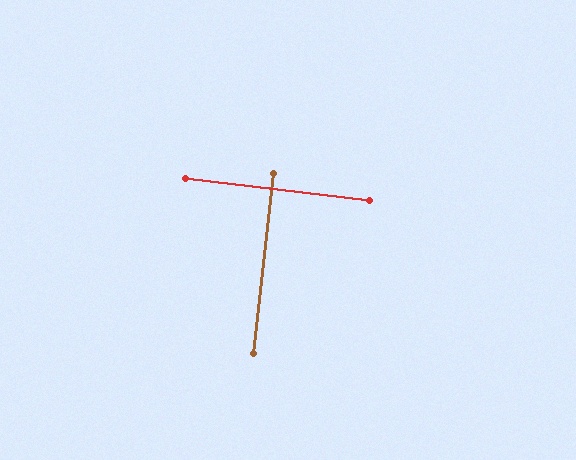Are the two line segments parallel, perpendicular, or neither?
Perpendicular — they meet at approximately 90°.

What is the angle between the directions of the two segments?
Approximately 90 degrees.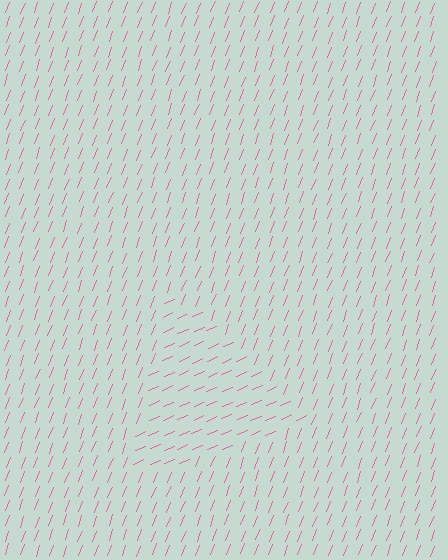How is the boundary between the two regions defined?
The boundary is defined purely by a change in line orientation (approximately 45 degrees difference). All lines are the same color and thickness.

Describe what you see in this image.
The image is filled with small pink line segments. A triangle region in the image has lines oriented differently from the surrounding lines, creating a visible texture boundary.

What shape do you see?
I see a triangle.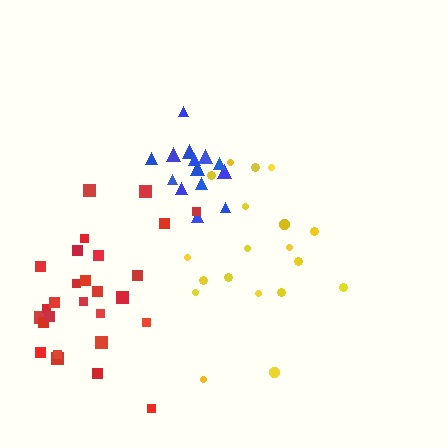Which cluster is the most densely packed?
Blue.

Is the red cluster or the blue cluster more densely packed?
Blue.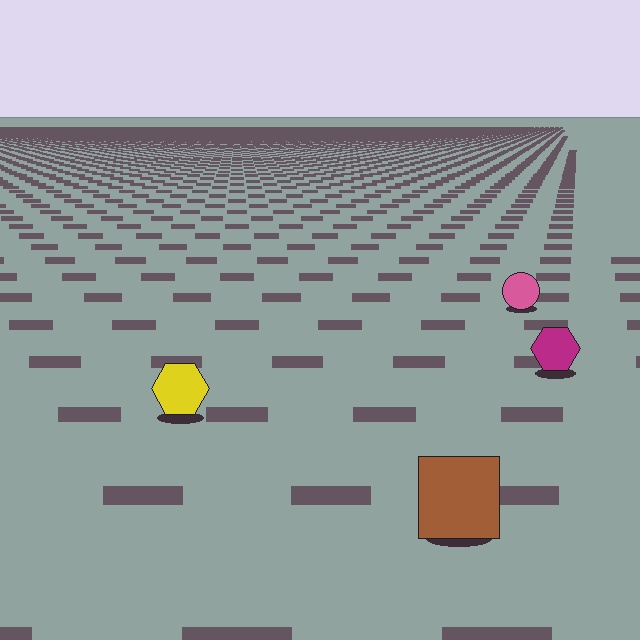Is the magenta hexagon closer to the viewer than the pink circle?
Yes. The magenta hexagon is closer — you can tell from the texture gradient: the ground texture is coarser near it.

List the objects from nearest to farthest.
From nearest to farthest: the brown square, the yellow hexagon, the magenta hexagon, the pink circle.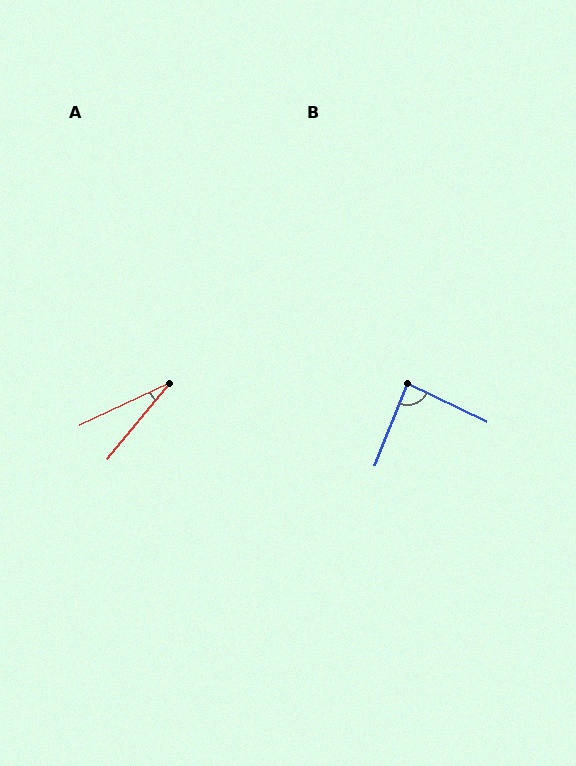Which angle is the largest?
B, at approximately 86 degrees.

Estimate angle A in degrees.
Approximately 25 degrees.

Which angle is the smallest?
A, at approximately 25 degrees.